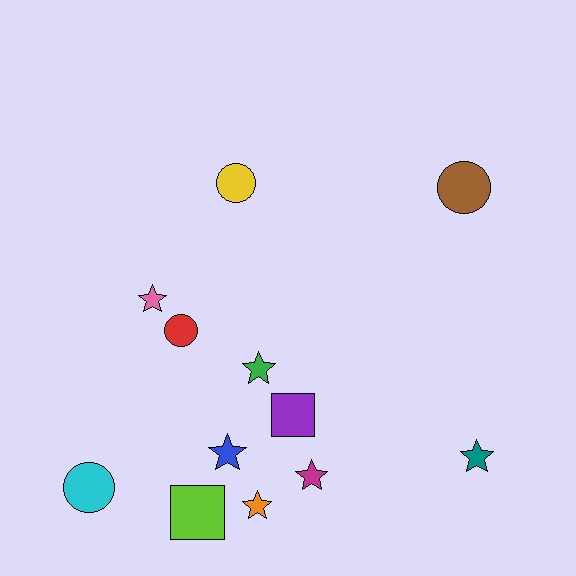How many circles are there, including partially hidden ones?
There are 4 circles.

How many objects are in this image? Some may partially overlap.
There are 12 objects.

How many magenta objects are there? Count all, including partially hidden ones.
There is 1 magenta object.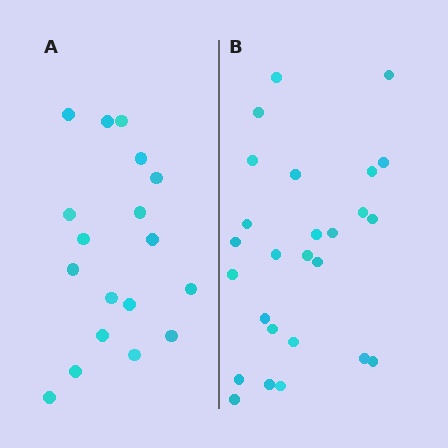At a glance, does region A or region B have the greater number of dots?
Region B (the right region) has more dots.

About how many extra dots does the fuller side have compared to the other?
Region B has roughly 8 or so more dots than region A.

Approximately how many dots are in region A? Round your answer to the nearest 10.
About 20 dots. (The exact count is 18, which rounds to 20.)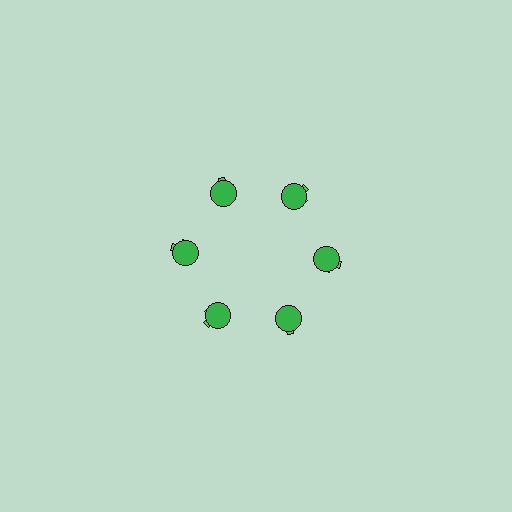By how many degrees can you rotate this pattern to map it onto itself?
The pattern maps onto itself every 60 degrees of rotation.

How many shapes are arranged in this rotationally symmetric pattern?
There are 12 shapes, arranged in 6 groups of 2.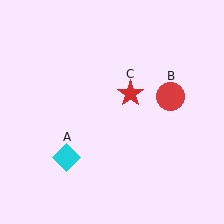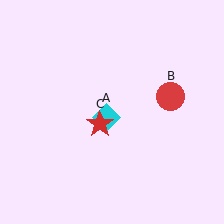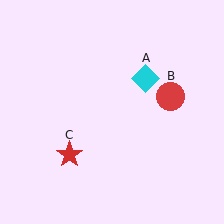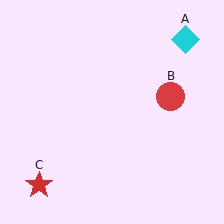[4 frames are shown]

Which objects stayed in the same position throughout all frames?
Red circle (object B) remained stationary.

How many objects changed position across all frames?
2 objects changed position: cyan diamond (object A), red star (object C).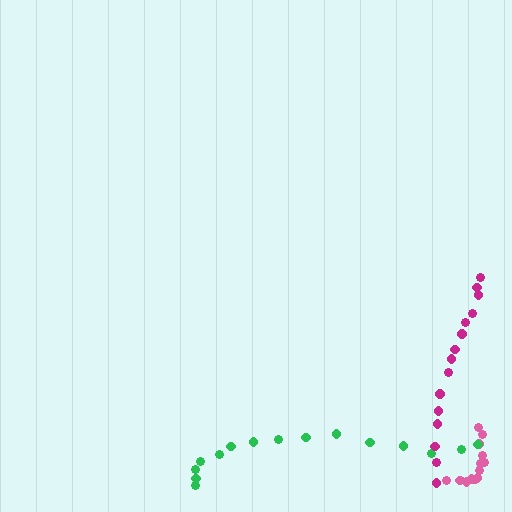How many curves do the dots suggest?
There are 3 distinct paths.